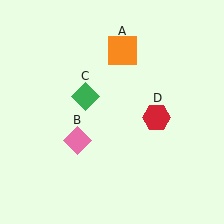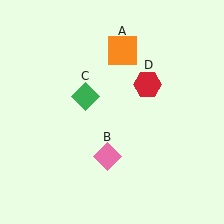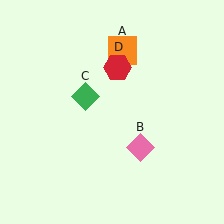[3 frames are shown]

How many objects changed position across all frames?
2 objects changed position: pink diamond (object B), red hexagon (object D).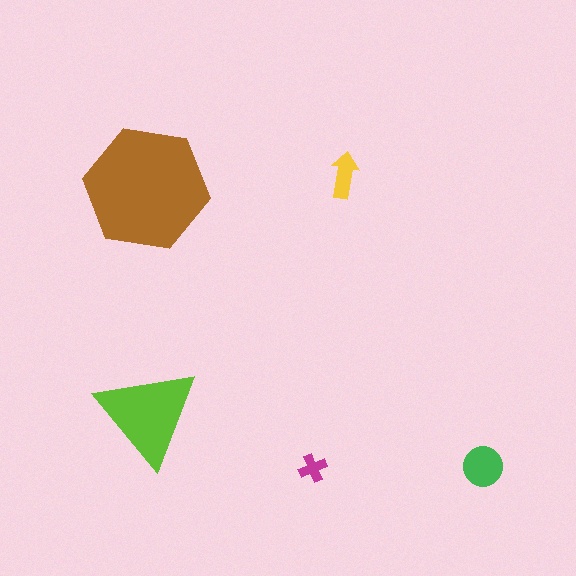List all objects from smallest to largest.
The magenta cross, the yellow arrow, the green circle, the lime triangle, the brown hexagon.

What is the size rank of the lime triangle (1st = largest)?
2nd.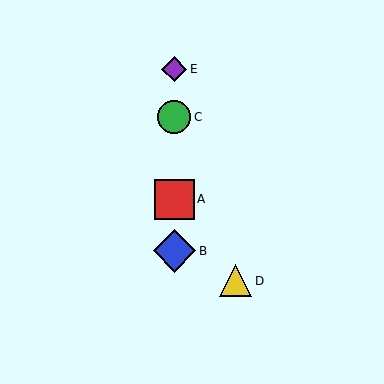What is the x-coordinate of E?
Object E is at x≈174.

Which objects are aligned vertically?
Objects A, B, C, E are aligned vertically.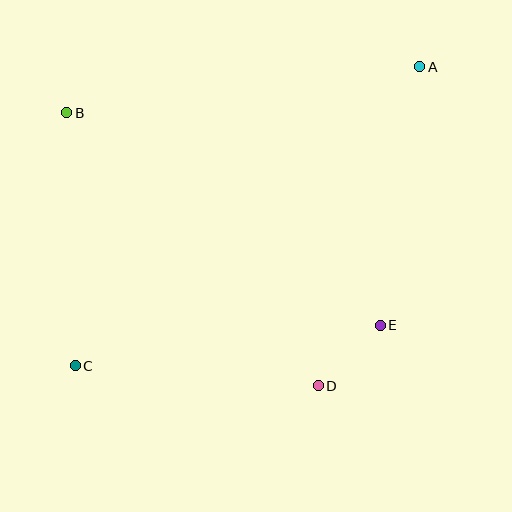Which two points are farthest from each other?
Points A and C are farthest from each other.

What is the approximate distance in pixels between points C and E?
The distance between C and E is approximately 307 pixels.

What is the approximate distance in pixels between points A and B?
The distance between A and B is approximately 356 pixels.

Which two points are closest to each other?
Points D and E are closest to each other.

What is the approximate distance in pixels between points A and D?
The distance between A and D is approximately 335 pixels.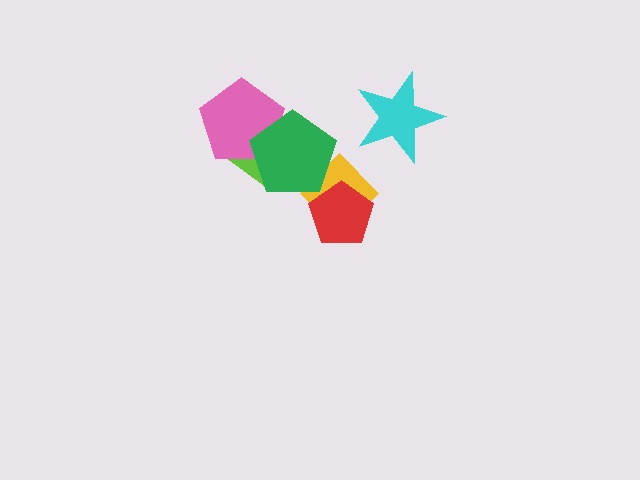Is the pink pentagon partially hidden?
Yes, it is partially covered by another shape.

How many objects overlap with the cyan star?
0 objects overlap with the cyan star.